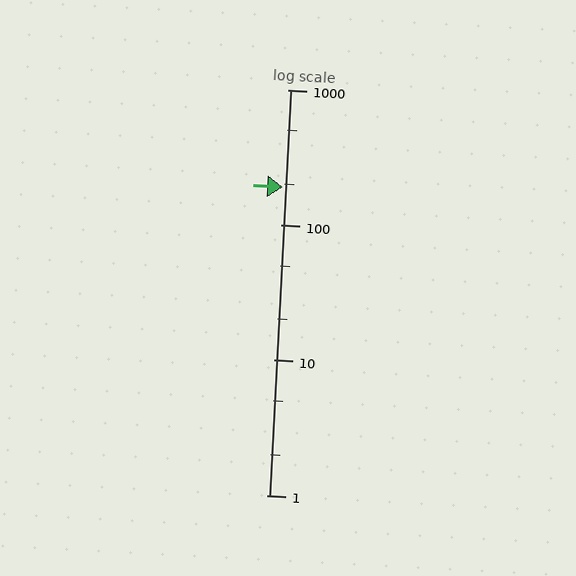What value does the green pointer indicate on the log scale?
The pointer indicates approximately 190.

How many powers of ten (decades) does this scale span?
The scale spans 3 decades, from 1 to 1000.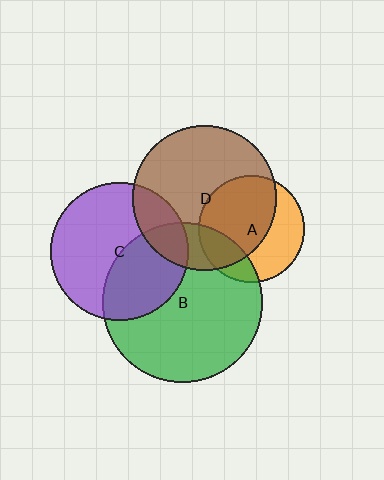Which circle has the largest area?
Circle B (green).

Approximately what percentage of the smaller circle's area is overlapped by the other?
Approximately 20%.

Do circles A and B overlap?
Yes.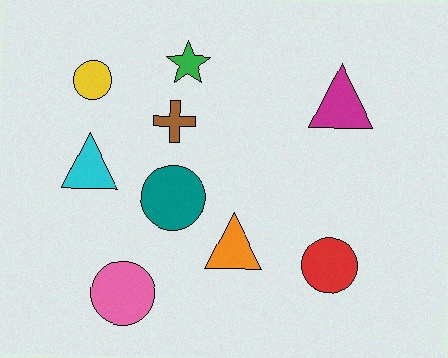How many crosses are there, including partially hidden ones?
There is 1 cross.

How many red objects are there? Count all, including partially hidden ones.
There is 1 red object.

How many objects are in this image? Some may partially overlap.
There are 9 objects.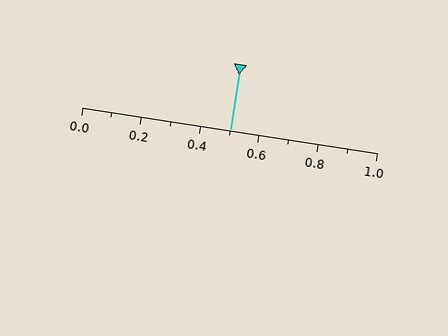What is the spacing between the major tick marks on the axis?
The major ticks are spaced 0.2 apart.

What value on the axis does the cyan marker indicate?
The marker indicates approximately 0.5.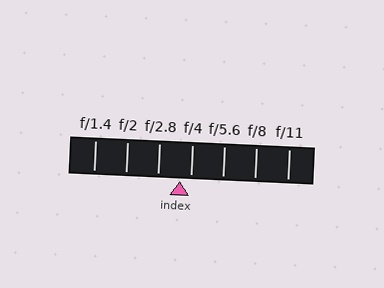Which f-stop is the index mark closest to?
The index mark is closest to f/4.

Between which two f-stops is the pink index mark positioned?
The index mark is between f/2.8 and f/4.